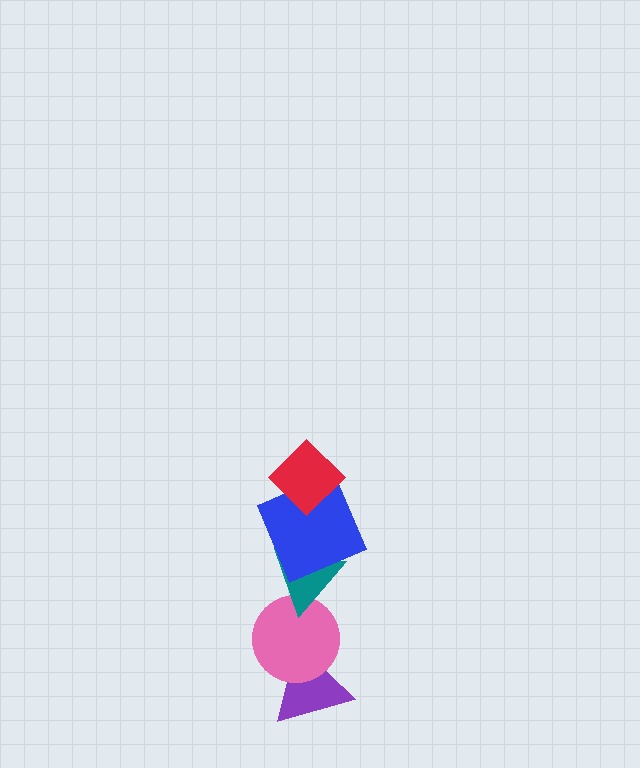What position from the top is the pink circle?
The pink circle is 4th from the top.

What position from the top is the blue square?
The blue square is 2nd from the top.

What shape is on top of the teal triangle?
The blue square is on top of the teal triangle.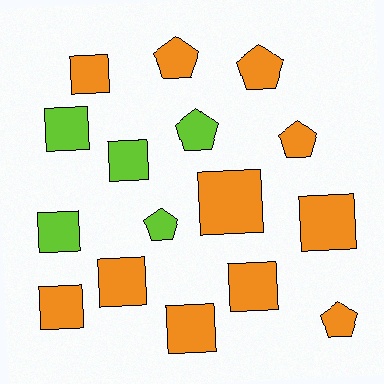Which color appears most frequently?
Orange, with 11 objects.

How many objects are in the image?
There are 16 objects.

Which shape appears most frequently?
Square, with 10 objects.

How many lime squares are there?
There are 3 lime squares.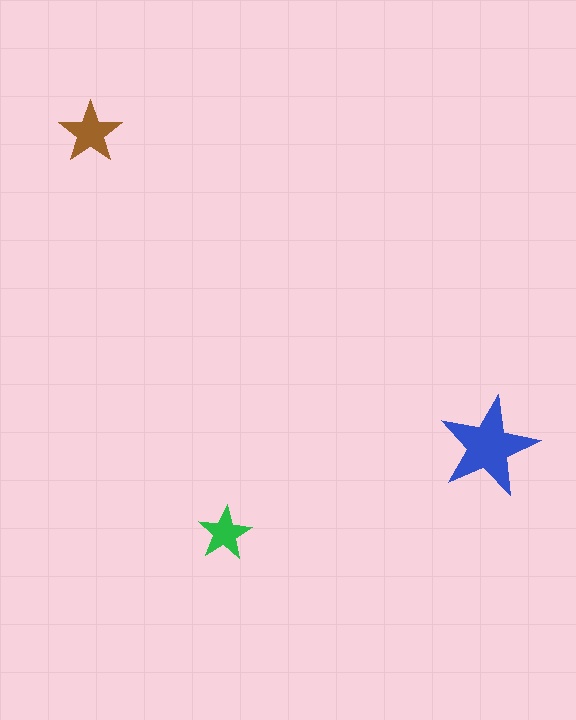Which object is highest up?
The brown star is topmost.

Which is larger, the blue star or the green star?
The blue one.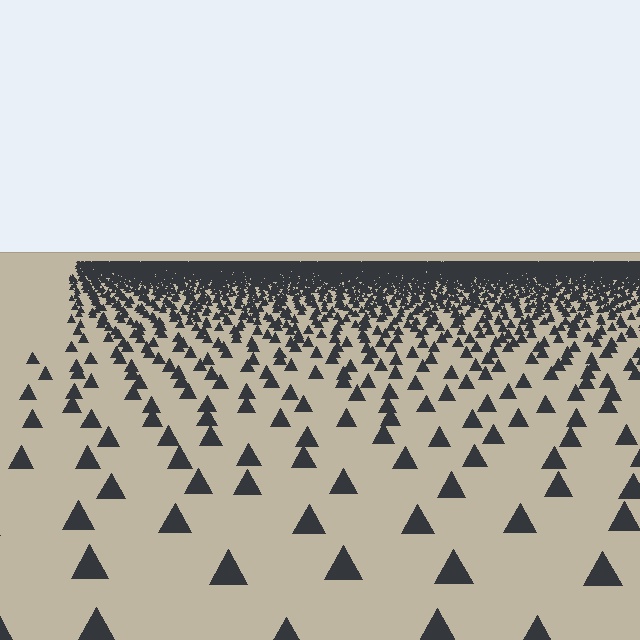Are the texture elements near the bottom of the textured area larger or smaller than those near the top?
Larger. Near the bottom, elements are closer to the viewer and appear at a bigger on-screen size.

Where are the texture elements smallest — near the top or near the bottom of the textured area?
Near the top.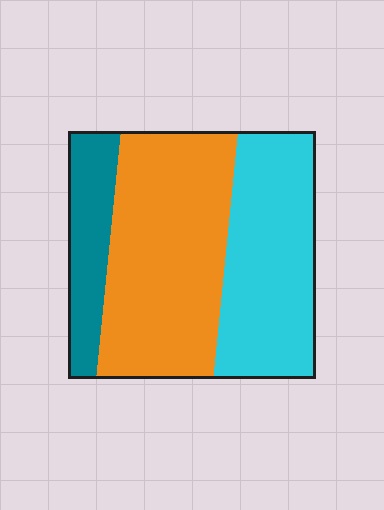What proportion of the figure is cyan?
Cyan takes up between a quarter and a half of the figure.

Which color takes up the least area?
Teal, at roughly 15%.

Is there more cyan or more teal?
Cyan.